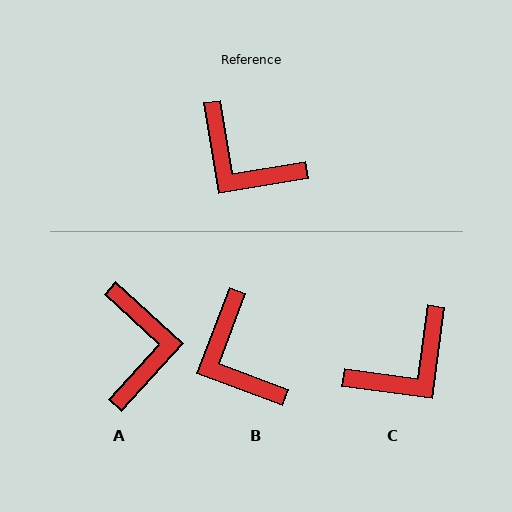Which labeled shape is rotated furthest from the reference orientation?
A, about 128 degrees away.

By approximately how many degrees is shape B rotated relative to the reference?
Approximately 30 degrees clockwise.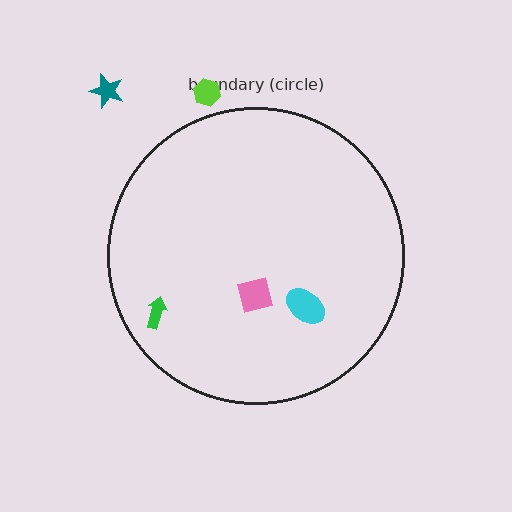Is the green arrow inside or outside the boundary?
Inside.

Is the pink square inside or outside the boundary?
Inside.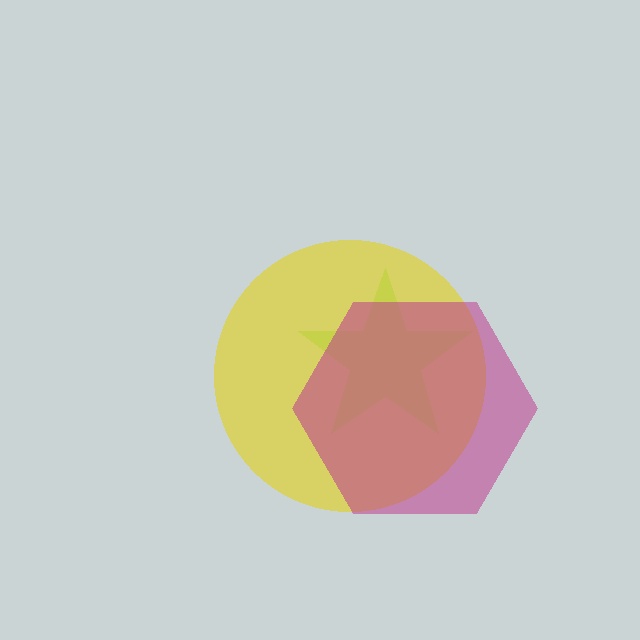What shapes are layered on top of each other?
The layered shapes are: a lime star, a yellow circle, a magenta hexagon.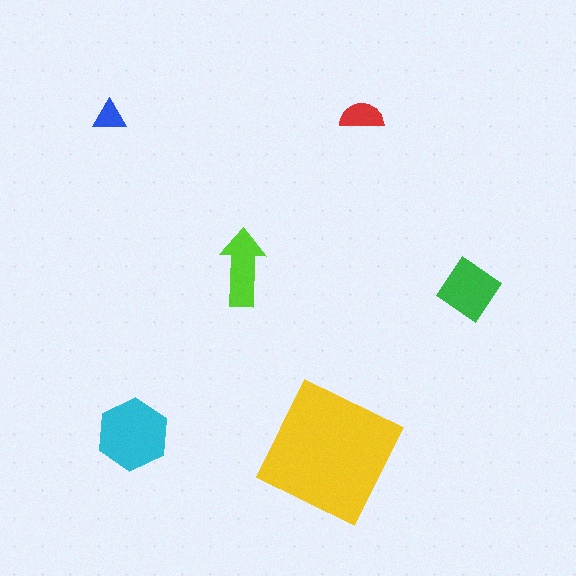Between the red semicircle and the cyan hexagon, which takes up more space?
The cyan hexagon.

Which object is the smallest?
The blue triangle.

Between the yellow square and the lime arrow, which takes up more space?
The yellow square.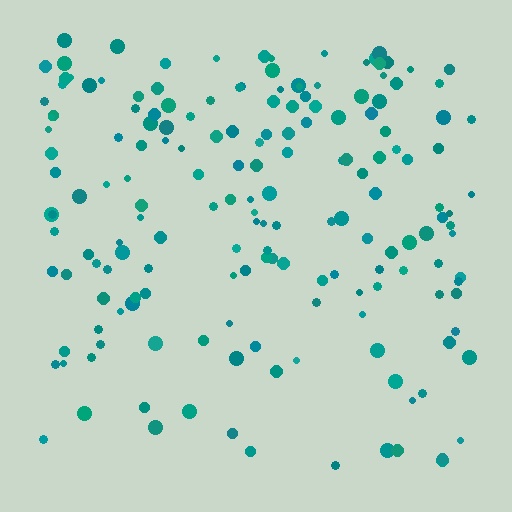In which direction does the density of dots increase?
From bottom to top, with the top side densest.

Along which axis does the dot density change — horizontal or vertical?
Vertical.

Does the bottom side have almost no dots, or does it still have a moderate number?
Still a moderate number, just noticeably fewer than the top.